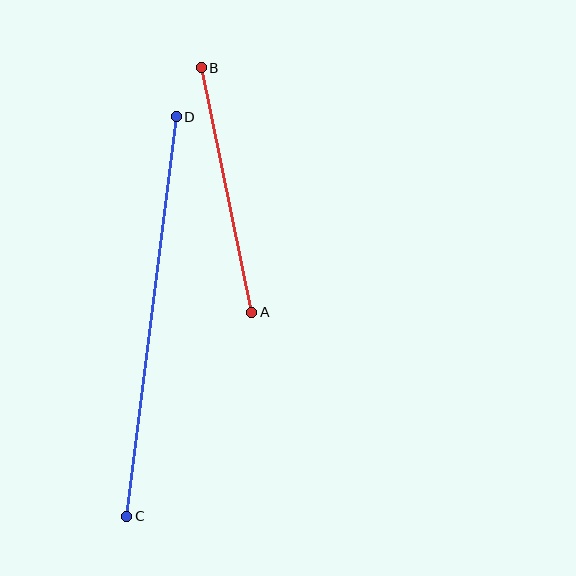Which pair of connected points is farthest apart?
Points C and D are farthest apart.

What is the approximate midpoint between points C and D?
The midpoint is at approximately (152, 316) pixels.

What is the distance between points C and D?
The distance is approximately 403 pixels.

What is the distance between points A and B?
The distance is approximately 249 pixels.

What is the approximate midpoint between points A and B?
The midpoint is at approximately (227, 190) pixels.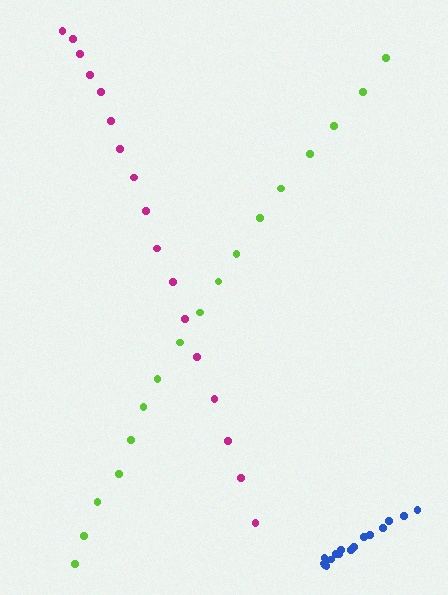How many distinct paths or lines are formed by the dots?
There are 3 distinct paths.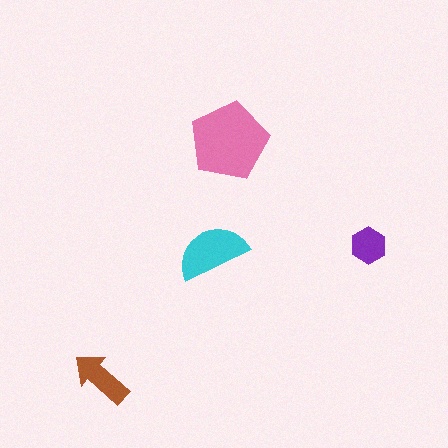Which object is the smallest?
The purple hexagon.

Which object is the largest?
The pink pentagon.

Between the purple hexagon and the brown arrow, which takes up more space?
The brown arrow.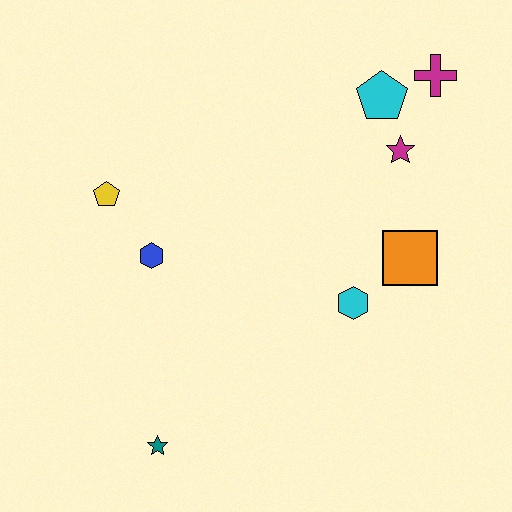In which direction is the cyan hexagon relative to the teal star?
The cyan hexagon is to the right of the teal star.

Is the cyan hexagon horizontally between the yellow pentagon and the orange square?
Yes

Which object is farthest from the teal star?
The magenta cross is farthest from the teal star.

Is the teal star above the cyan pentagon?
No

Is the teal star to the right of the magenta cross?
No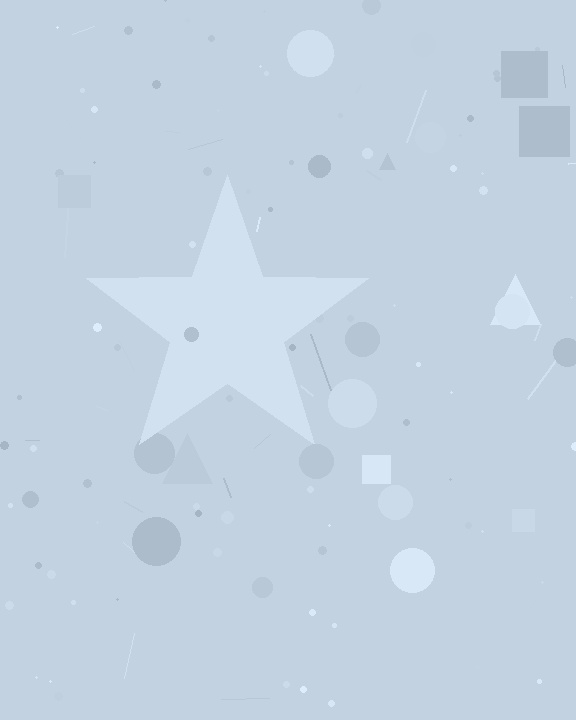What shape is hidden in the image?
A star is hidden in the image.